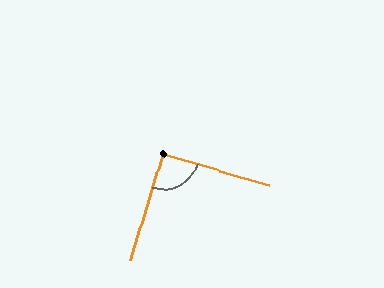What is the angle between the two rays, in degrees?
Approximately 90 degrees.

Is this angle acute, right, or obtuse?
It is approximately a right angle.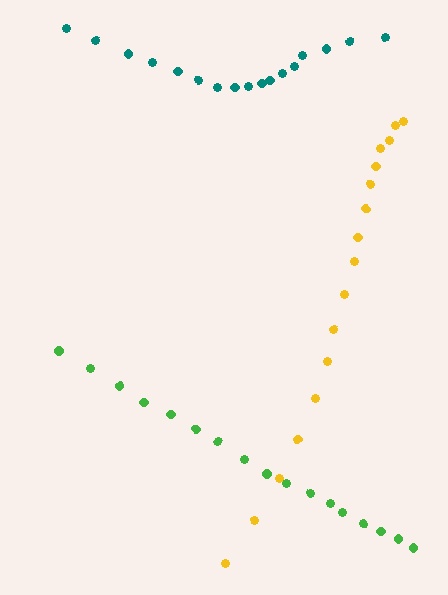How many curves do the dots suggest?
There are 3 distinct paths.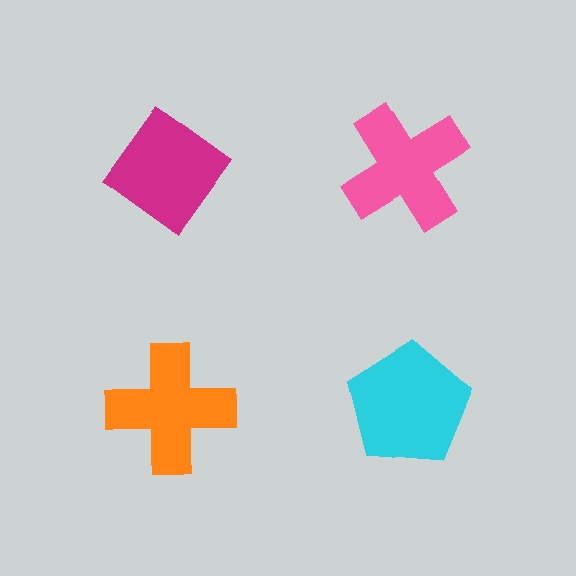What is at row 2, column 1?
An orange cross.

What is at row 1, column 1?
A magenta diamond.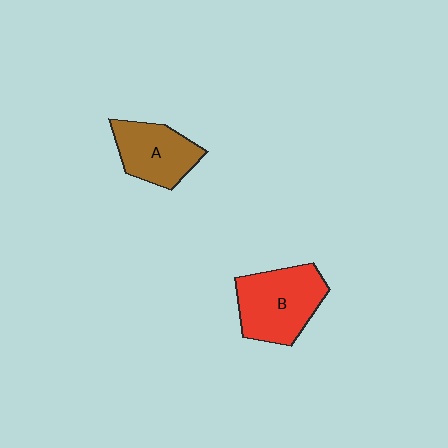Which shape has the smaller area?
Shape A (brown).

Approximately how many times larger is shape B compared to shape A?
Approximately 1.3 times.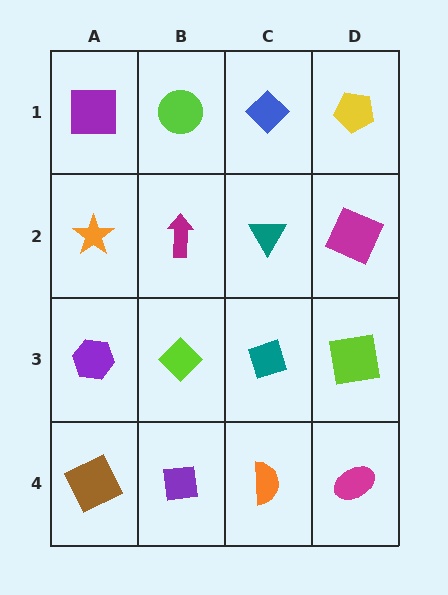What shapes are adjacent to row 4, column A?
A purple hexagon (row 3, column A), a purple square (row 4, column B).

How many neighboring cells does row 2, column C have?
4.